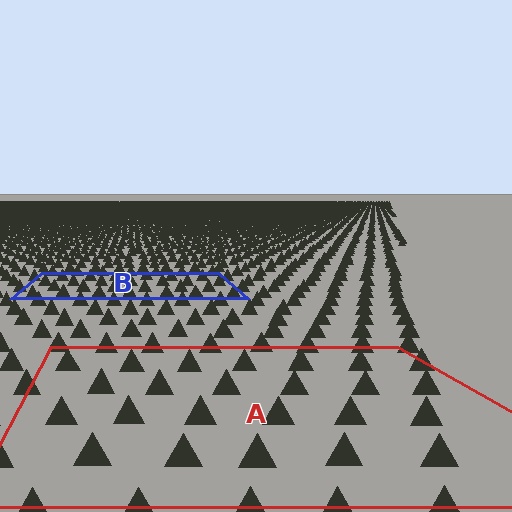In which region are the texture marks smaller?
The texture marks are smaller in region B, because it is farther away.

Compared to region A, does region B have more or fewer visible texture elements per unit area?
Region B has more texture elements per unit area — they are packed more densely because it is farther away.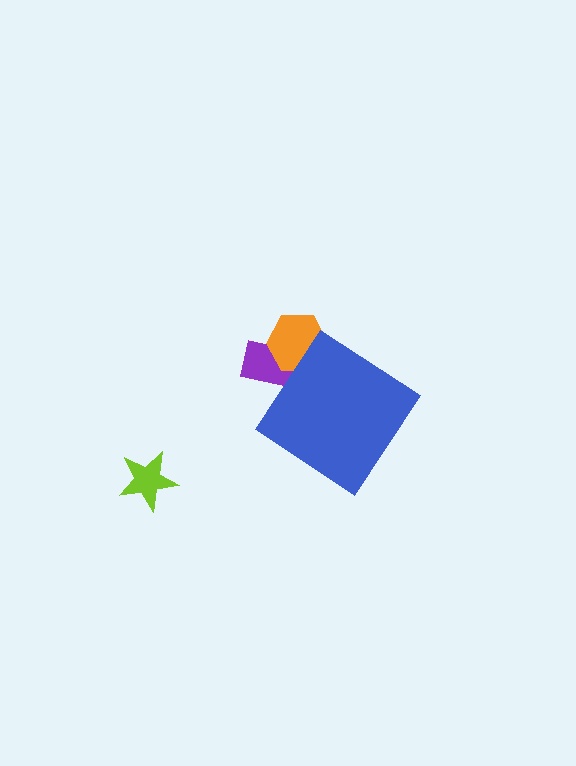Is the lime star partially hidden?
No, the lime star is fully visible.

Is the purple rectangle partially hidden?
Yes, the purple rectangle is partially hidden behind the blue diamond.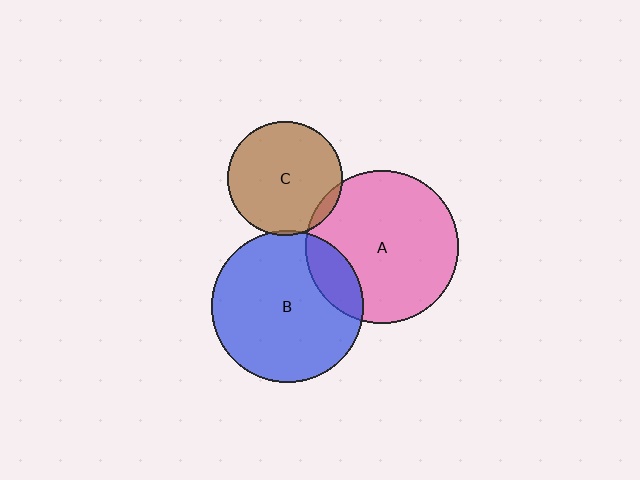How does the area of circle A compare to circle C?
Approximately 1.8 times.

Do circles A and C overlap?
Yes.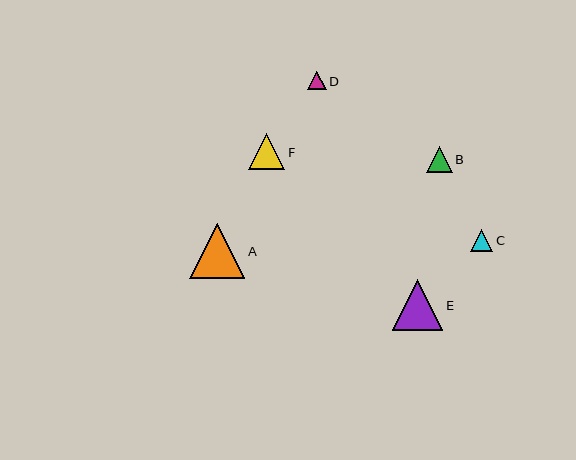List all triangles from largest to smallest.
From largest to smallest: A, E, F, B, C, D.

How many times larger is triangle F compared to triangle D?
Triangle F is approximately 2.0 times the size of triangle D.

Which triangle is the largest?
Triangle A is the largest with a size of approximately 55 pixels.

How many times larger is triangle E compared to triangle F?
Triangle E is approximately 1.4 times the size of triangle F.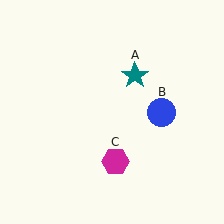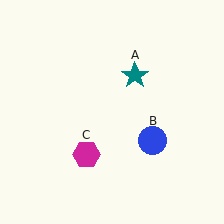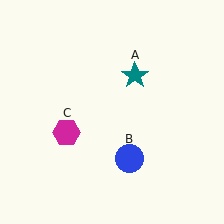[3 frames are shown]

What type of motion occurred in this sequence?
The blue circle (object B), magenta hexagon (object C) rotated clockwise around the center of the scene.